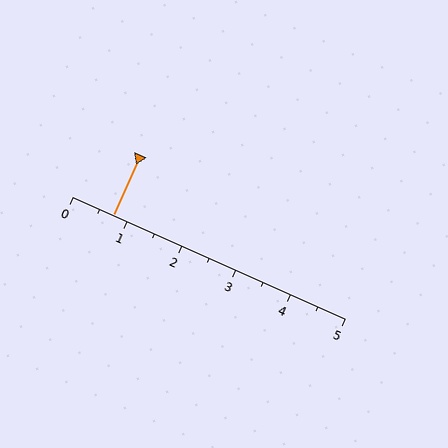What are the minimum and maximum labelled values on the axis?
The axis runs from 0 to 5.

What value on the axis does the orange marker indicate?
The marker indicates approximately 0.8.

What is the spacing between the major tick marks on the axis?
The major ticks are spaced 1 apart.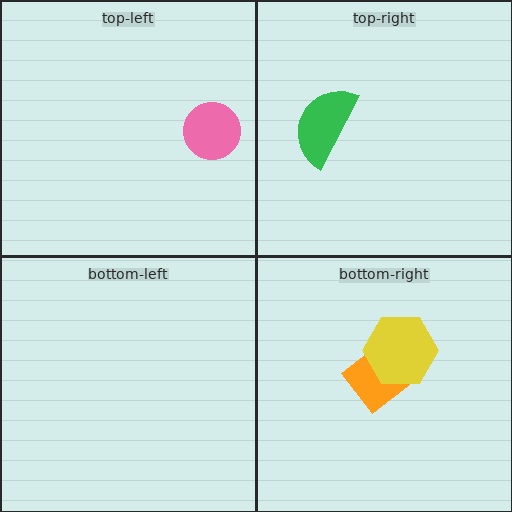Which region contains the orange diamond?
The bottom-right region.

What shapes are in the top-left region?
The pink circle.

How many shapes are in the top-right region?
1.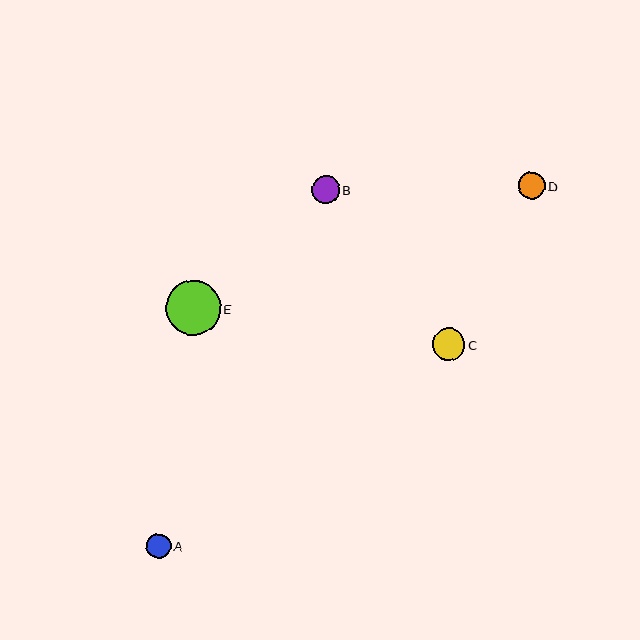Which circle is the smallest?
Circle A is the smallest with a size of approximately 24 pixels.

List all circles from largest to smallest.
From largest to smallest: E, C, B, D, A.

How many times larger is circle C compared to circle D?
Circle C is approximately 1.2 times the size of circle D.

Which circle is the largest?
Circle E is the largest with a size of approximately 55 pixels.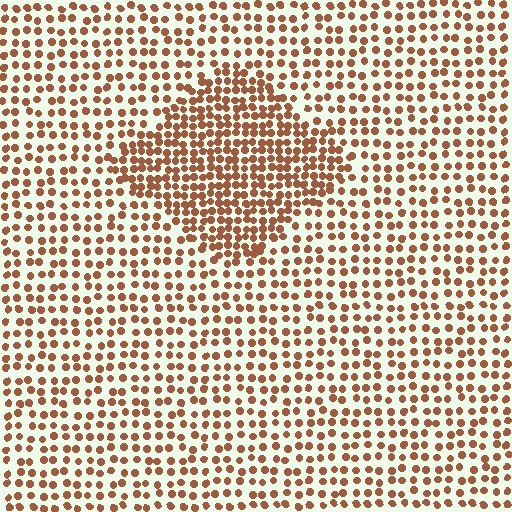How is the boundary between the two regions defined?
The boundary is defined by a change in element density (approximately 1.8x ratio). All elements are the same color, size, and shape.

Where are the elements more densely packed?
The elements are more densely packed inside the diamond boundary.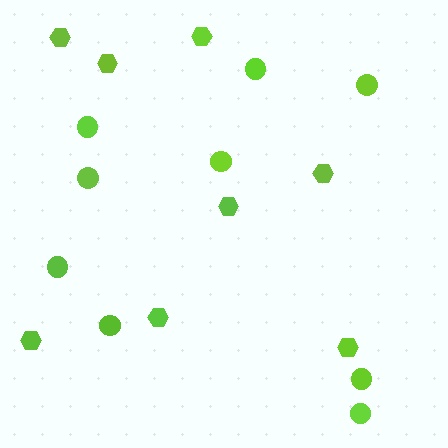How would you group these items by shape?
There are 2 groups: one group of circles (9) and one group of hexagons (8).